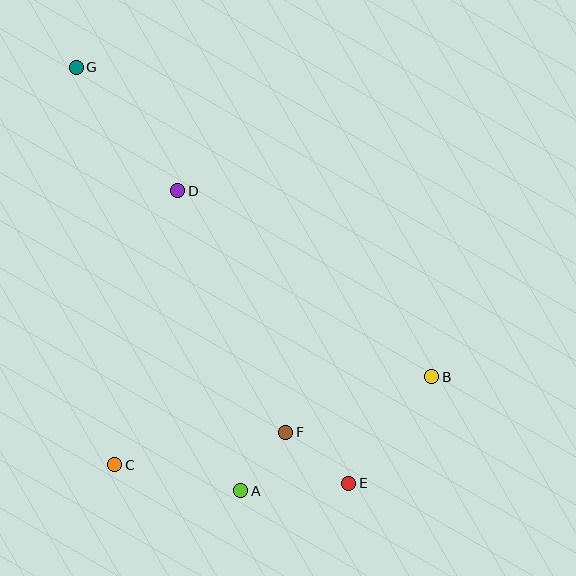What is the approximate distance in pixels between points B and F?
The distance between B and F is approximately 156 pixels.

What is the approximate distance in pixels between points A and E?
The distance between A and E is approximately 108 pixels.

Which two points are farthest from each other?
Points E and G are farthest from each other.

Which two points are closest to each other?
Points A and F are closest to each other.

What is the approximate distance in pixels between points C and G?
The distance between C and G is approximately 399 pixels.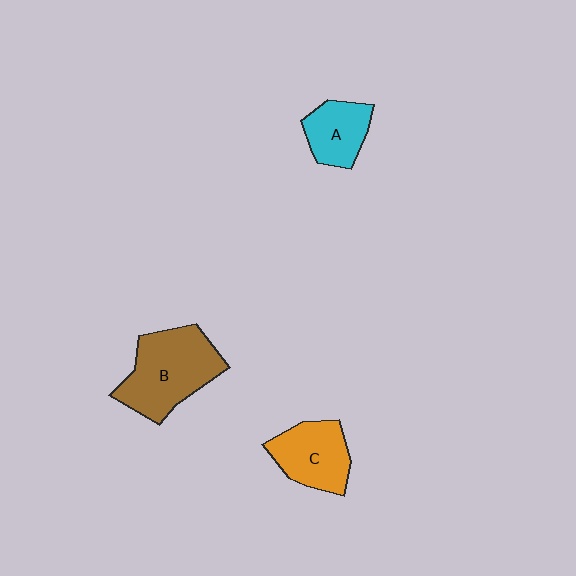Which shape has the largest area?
Shape B (brown).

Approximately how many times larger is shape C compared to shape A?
Approximately 1.3 times.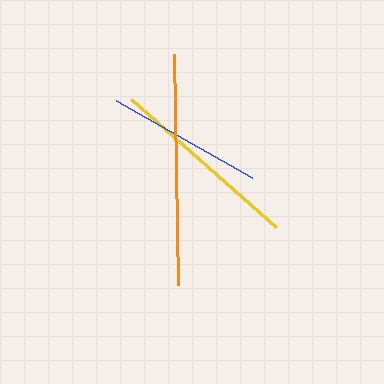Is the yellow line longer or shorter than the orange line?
The orange line is longer than the yellow line.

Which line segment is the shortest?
The blue line is the shortest at approximately 156 pixels.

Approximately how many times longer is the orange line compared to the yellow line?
The orange line is approximately 1.2 times the length of the yellow line.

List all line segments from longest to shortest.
From longest to shortest: orange, yellow, blue.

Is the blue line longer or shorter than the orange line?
The orange line is longer than the blue line.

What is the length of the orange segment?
The orange segment is approximately 231 pixels long.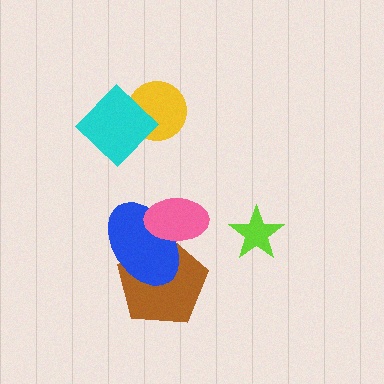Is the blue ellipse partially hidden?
Yes, it is partially covered by another shape.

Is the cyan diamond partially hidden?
No, no other shape covers it.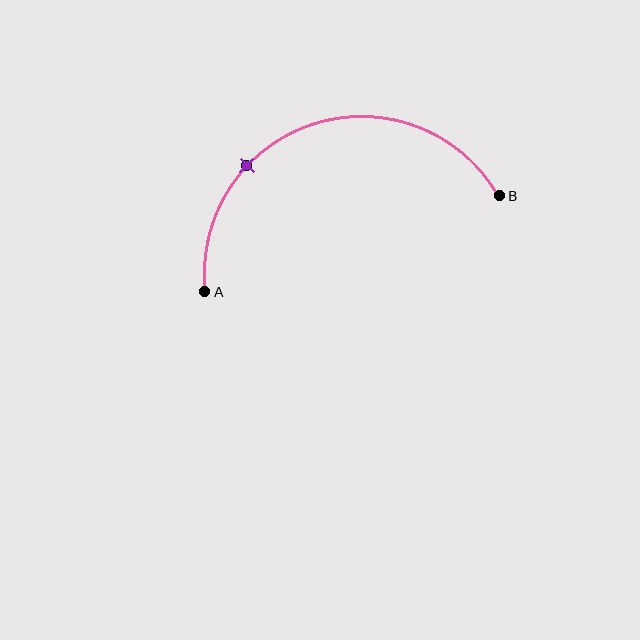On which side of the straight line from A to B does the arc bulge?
The arc bulges above the straight line connecting A and B.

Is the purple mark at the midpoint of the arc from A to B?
No. The purple mark lies on the arc but is closer to endpoint A. The arc midpoint would be at the point on the curve equidistant along the arc from both A and B.